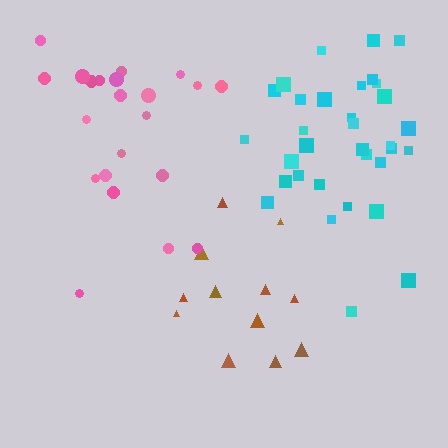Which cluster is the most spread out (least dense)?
Brown.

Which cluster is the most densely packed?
Cyan.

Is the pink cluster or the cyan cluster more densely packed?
Cyan.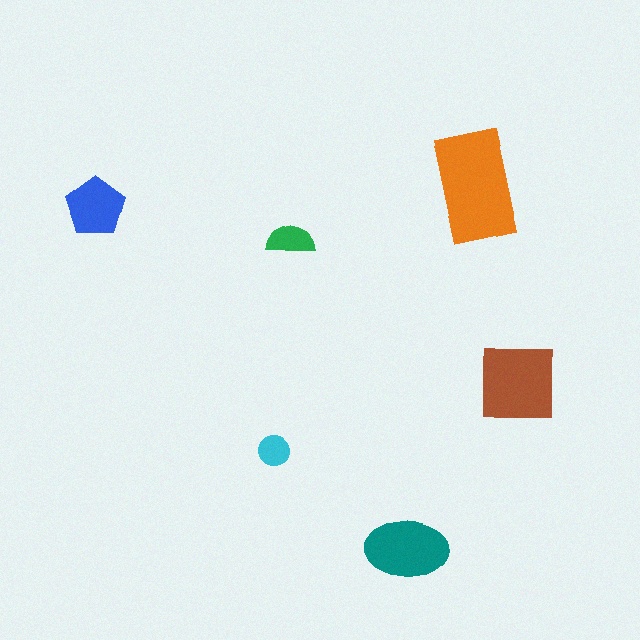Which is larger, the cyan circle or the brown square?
The brown square.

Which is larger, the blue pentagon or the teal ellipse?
The teal ellipse.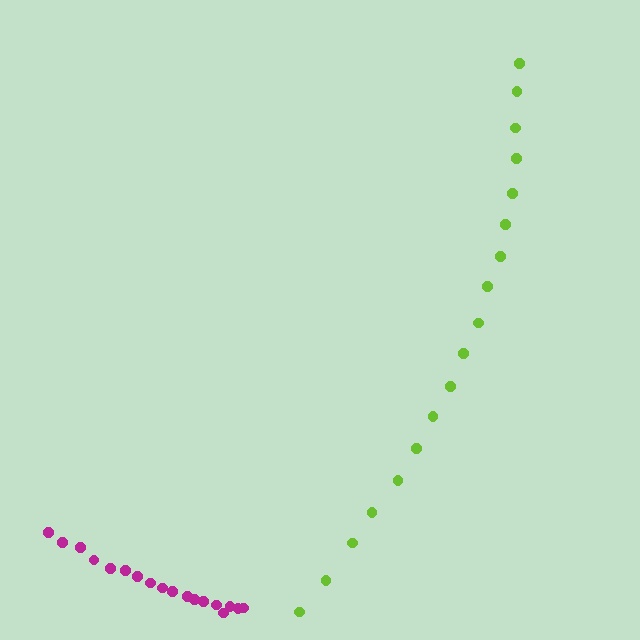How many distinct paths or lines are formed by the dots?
There are 2 distinct paths.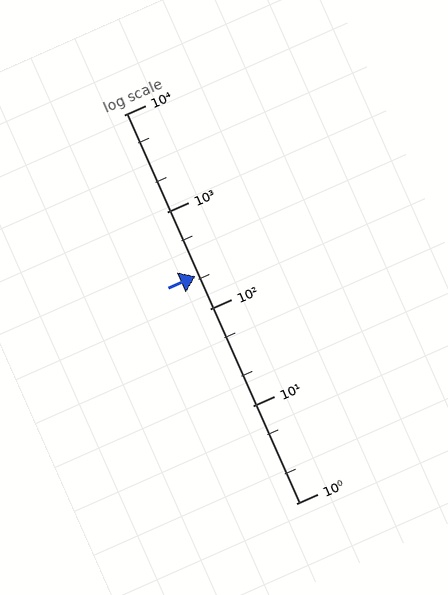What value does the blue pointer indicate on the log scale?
The pointer indicates approximately 220.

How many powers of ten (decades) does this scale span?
The scale spans 4 decades, from 1 to 10000.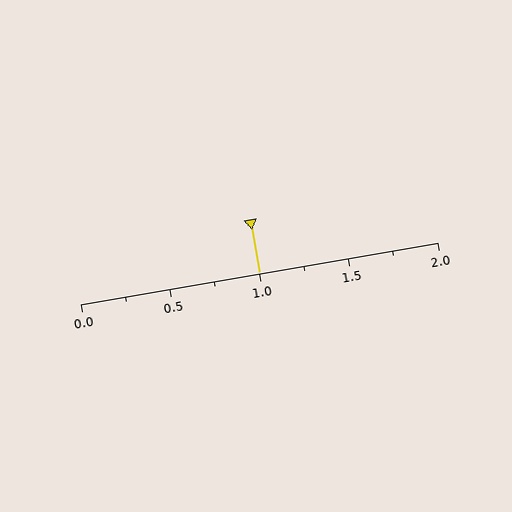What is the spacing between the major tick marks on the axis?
The major ticks are spaced 0.5 apart.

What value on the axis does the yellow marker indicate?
The marker indicates approximately 1.